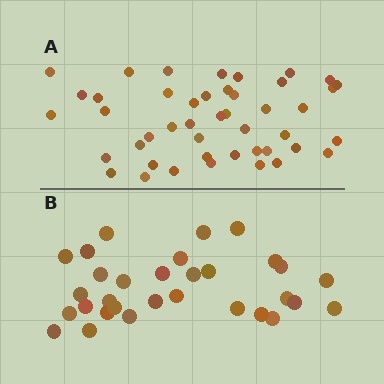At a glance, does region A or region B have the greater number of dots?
Region A (the top region) has more dots.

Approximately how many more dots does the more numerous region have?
Region A has approximately 15 more dots than region B.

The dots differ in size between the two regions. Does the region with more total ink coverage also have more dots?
No. Region B has more total ink coverage because its dots are larger, but region A actually contains more individual dots. Total area can be misleading — the number of items is what matters here.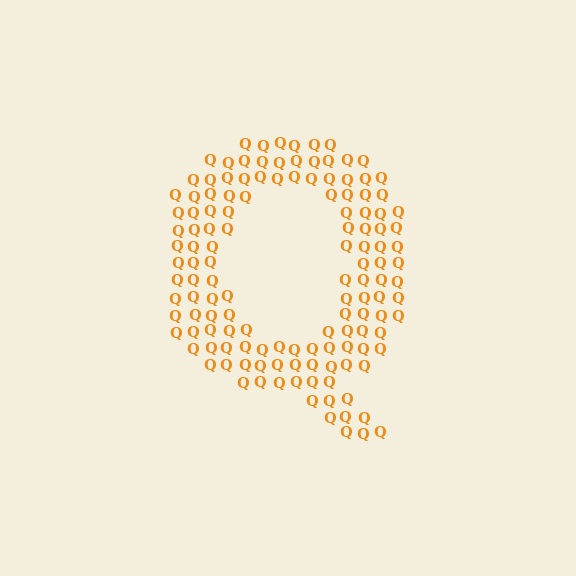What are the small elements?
The small elements are letter Q's.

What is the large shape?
The large shape is the letter Q.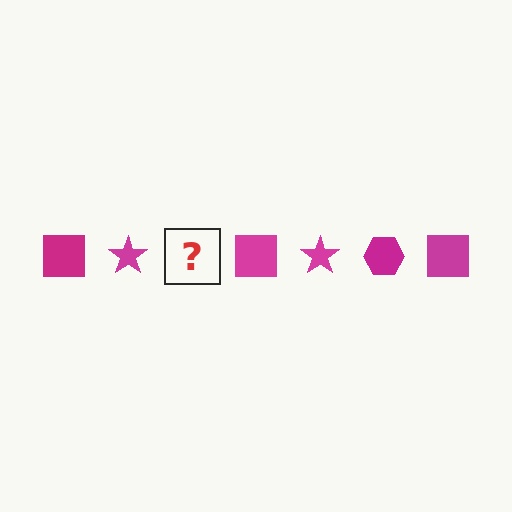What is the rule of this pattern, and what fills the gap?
The rule is that the pattern cycles through square, star, hexagon shapes in magenta. The gap should be filled with a magenta hexagon.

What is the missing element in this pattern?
The missing element is a magenta hexagon.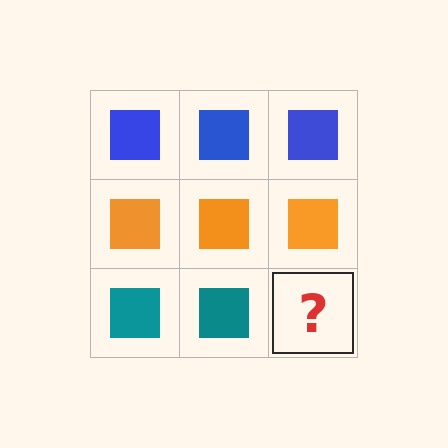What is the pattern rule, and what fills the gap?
The rule is that each row has a consistent color. The gap should be filled with a teal square.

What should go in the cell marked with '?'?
The missing cell should contain a teal square.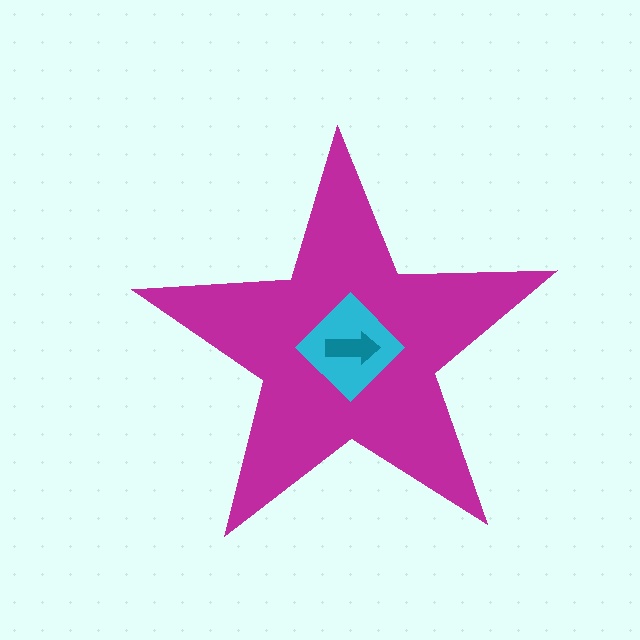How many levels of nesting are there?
3.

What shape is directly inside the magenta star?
The cyan diamond.